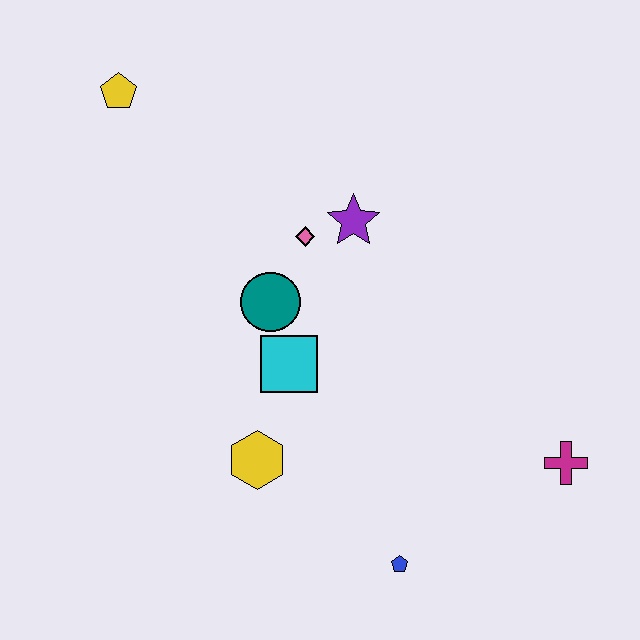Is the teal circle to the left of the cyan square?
Yes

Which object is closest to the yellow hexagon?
The cyan square is closest to the yellow hexagon.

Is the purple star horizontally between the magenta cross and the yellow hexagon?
Yes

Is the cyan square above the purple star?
No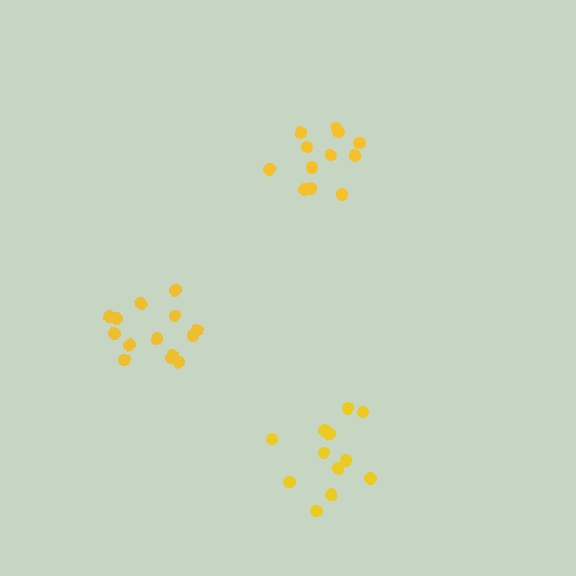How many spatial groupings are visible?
There are 3 spatial groupings.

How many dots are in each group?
Group 1: 14 dots, Group 2: 12 dots, Group 3: 12 dots (38 total).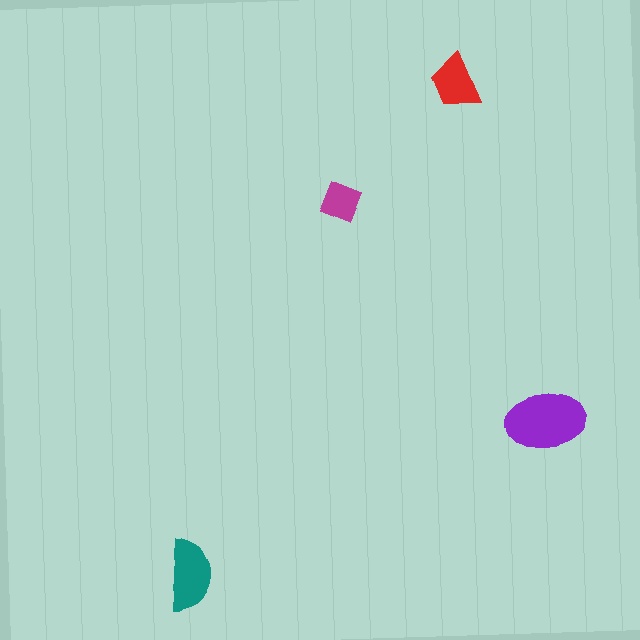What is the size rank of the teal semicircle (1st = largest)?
2nd.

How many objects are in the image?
There are 4 objects in the image.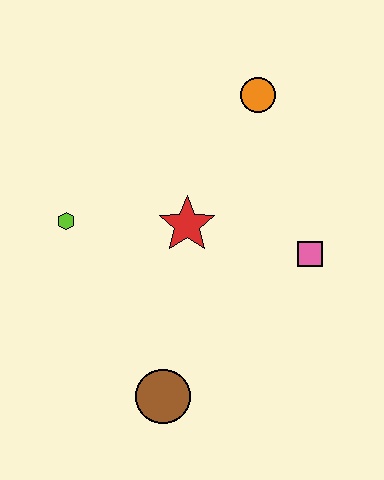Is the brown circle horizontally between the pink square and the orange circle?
No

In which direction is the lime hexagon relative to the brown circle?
The lime hexagon is above the brown circle.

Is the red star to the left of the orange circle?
Yes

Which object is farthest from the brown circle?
The orange circle is farthest from the brown circle.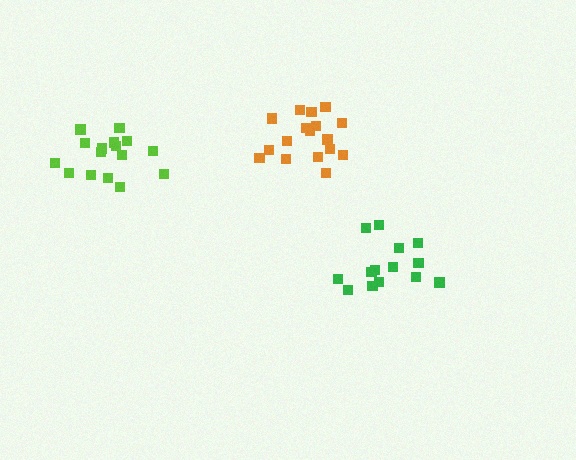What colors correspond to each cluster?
The clusters are colored: orange, green, lime.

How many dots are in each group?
Group 1: 17 dots, Group 2: 14 dots, Group 3: 16 dots (47 total).